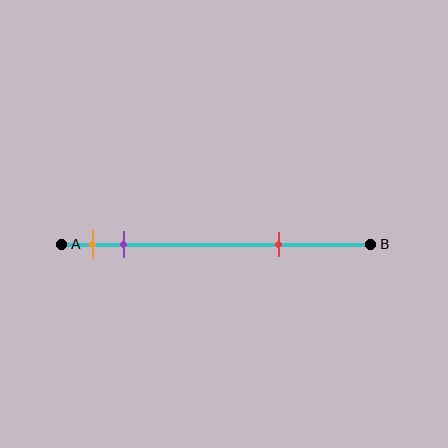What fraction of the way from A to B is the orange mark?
The orange mark is approximately 10% (0.1) of the way from A to B.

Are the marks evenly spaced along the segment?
No, the marks are not evenly spaced.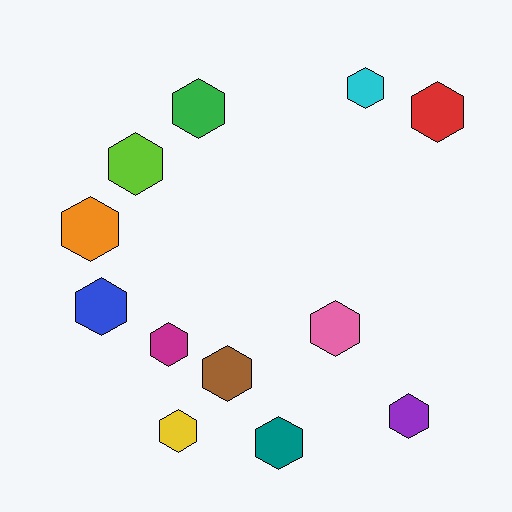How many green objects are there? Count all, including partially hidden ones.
There is 1 green object.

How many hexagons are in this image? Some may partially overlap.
There are 12 hexagons.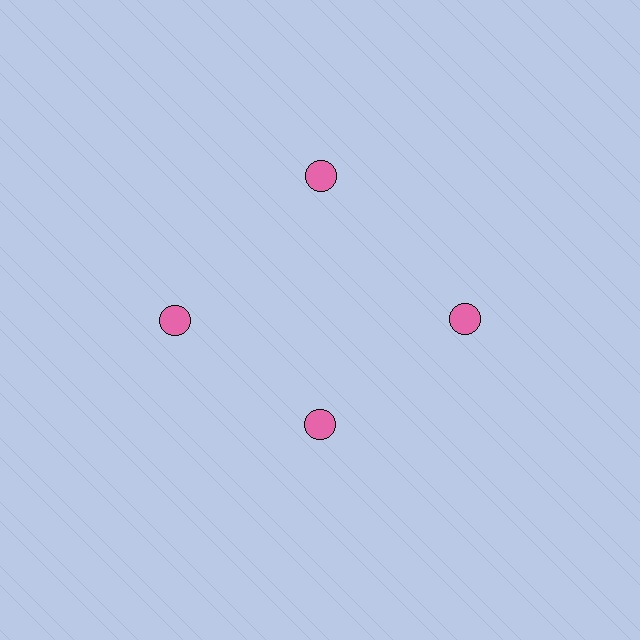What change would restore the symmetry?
The symmetry would be restored by moving it outward, back onto the ring so that all 4 circles sit at equal angles and equal distance from the center.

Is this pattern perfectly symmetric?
No. The 4 pink circles are arranged in a ring, but one element near the 6 o'clock position is pulled inward toward the center, breaking the 4-fold rotational symmetry.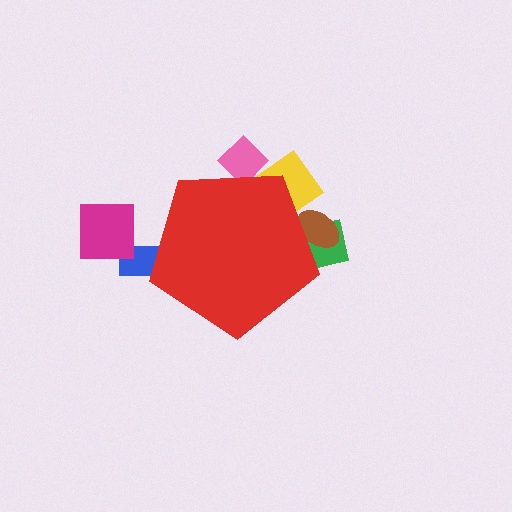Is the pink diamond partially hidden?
Yes, the pink diamond is partially hidden behind the red pentagon.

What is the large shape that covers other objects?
A red pentagon.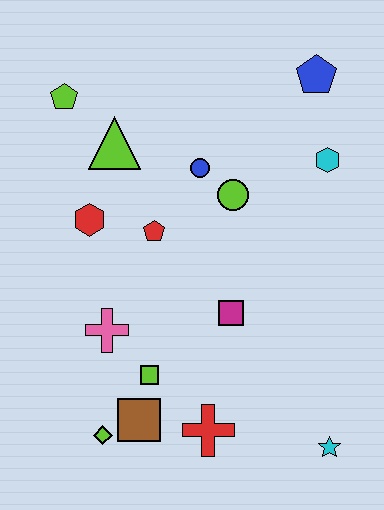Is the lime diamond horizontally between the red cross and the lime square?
No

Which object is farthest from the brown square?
The blue pentagon is farthest from the brown square.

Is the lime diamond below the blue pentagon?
Yes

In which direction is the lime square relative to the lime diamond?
The lime square is above the lime diamond.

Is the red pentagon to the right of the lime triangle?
Yes